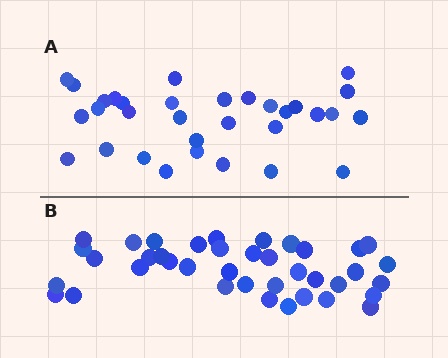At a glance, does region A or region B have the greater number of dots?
Region B (the bottom region) has more dots.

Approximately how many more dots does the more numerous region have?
Region B has roughly 8 or so more dots than region A.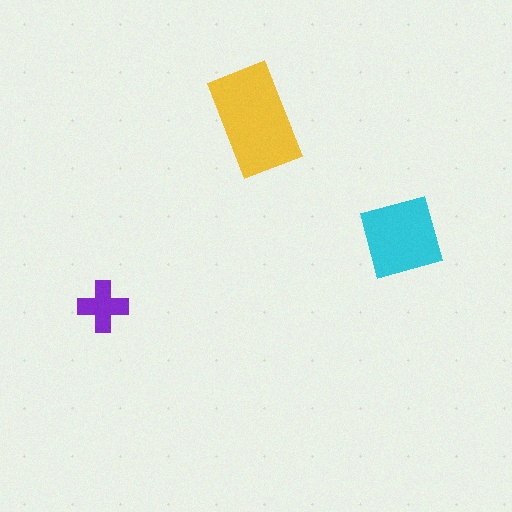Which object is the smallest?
The purple cross.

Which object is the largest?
The yellow rectangle.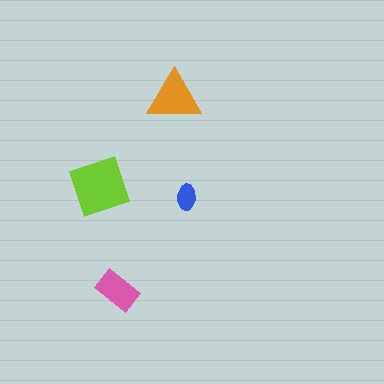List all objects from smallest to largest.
The blue ellipse, the pink rectangle, the orange triangle, the lime diamond.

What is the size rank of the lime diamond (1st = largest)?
1st.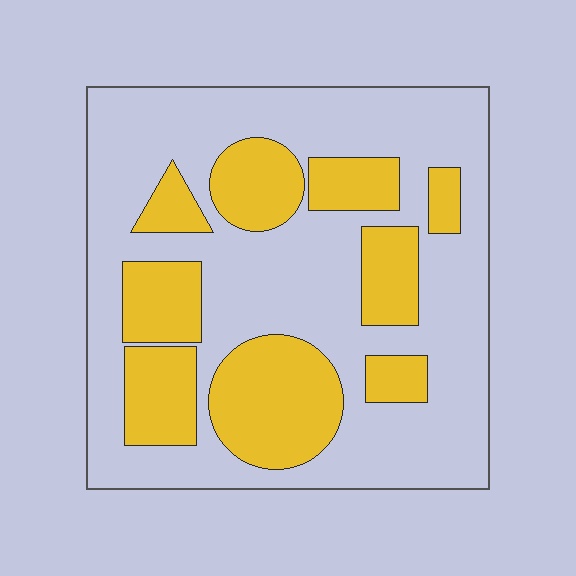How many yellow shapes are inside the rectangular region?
9.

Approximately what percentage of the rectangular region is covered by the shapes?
Approximately 35%.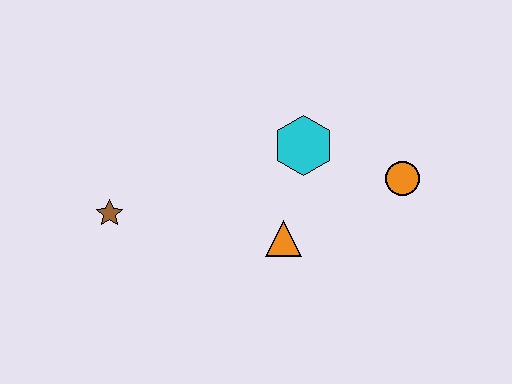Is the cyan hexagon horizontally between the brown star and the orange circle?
Yes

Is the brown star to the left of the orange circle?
Yes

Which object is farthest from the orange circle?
The brown star is farthest from the orange circle.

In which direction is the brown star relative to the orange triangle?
The brown star is to the left of the orange triangle.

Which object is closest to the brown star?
The orange triangle is closest to the brown star.